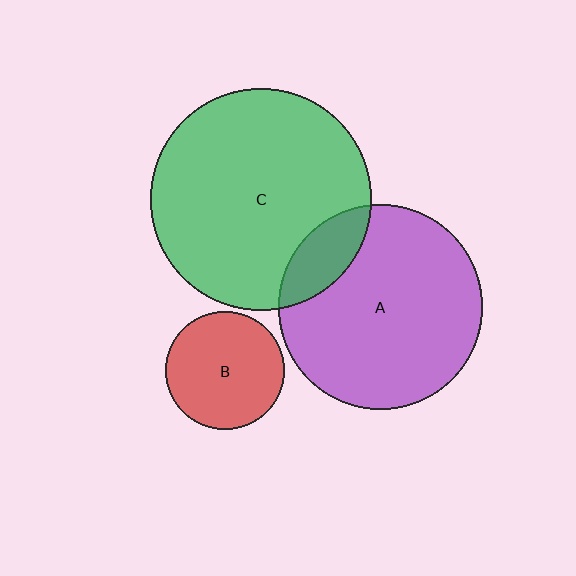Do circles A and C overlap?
Yes.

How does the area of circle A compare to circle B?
Approximately 3.0 times.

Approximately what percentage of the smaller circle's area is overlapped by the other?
Approximately 15%.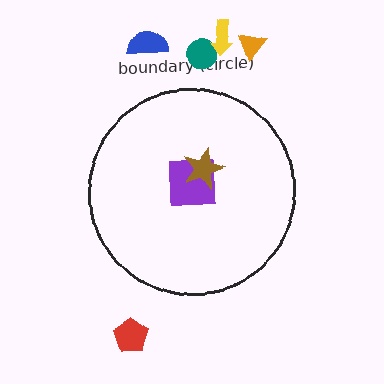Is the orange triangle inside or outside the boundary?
Outside.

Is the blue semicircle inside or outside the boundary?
Outside.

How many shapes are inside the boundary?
2 inside, 5 outside.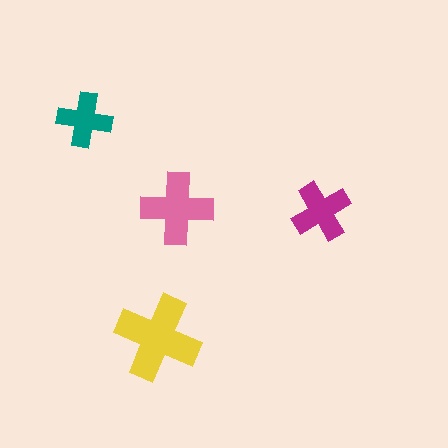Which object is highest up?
The teal cross is topmost.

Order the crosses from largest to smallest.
the yellow one, the pink one, the magenta one, the teal one.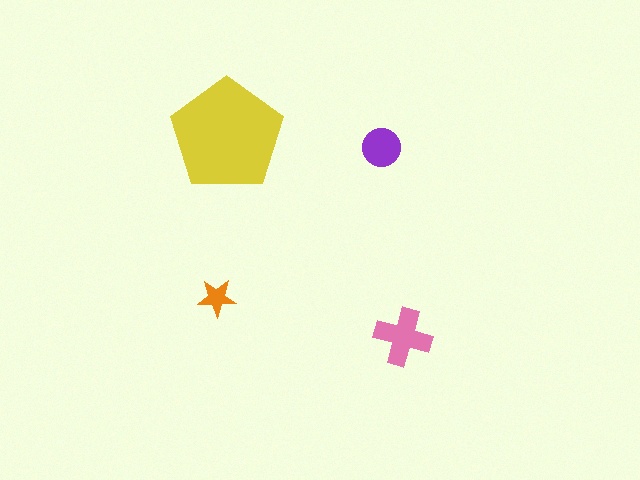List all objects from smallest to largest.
The orange star, the purple circle, the pink cross, the yellow pentagon.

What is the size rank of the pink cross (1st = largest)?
2nd.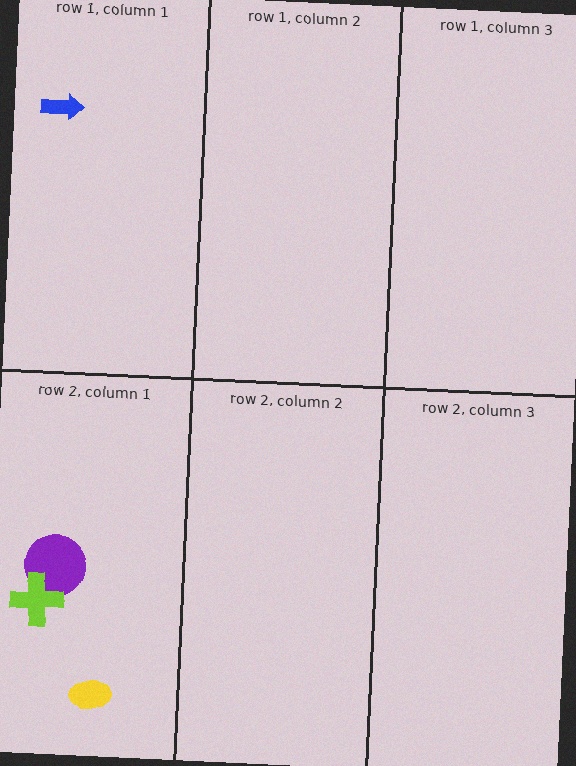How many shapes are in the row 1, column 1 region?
1.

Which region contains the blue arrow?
The row 1, column 1 region.